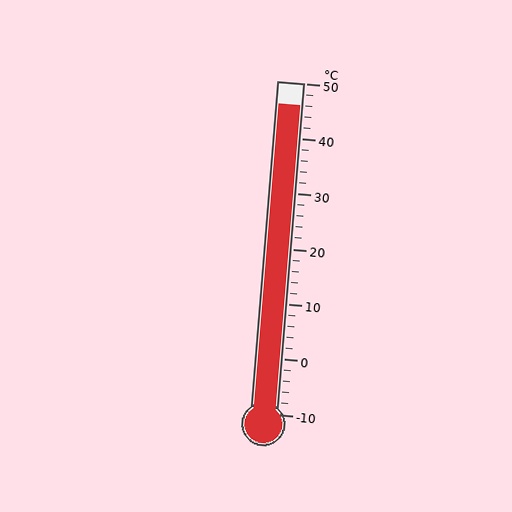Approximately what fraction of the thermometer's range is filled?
The thermometer is filled to approximately 95% of its range.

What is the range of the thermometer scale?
The thermometer scale ranges from -10°C to 50°C.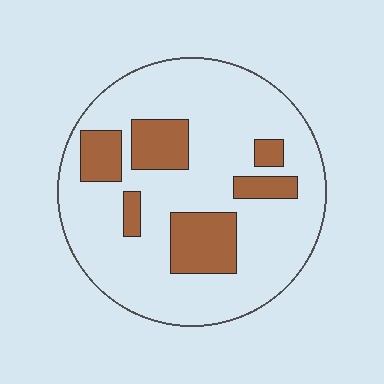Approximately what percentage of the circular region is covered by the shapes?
Approximately 20%.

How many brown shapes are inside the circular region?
6.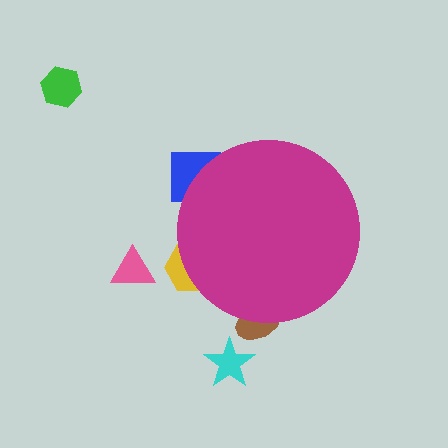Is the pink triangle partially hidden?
No, the pink triangle is fully visible.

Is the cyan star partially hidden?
No, the cyan star is fully visible.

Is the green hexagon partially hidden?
No, the green hexagon is fully visible.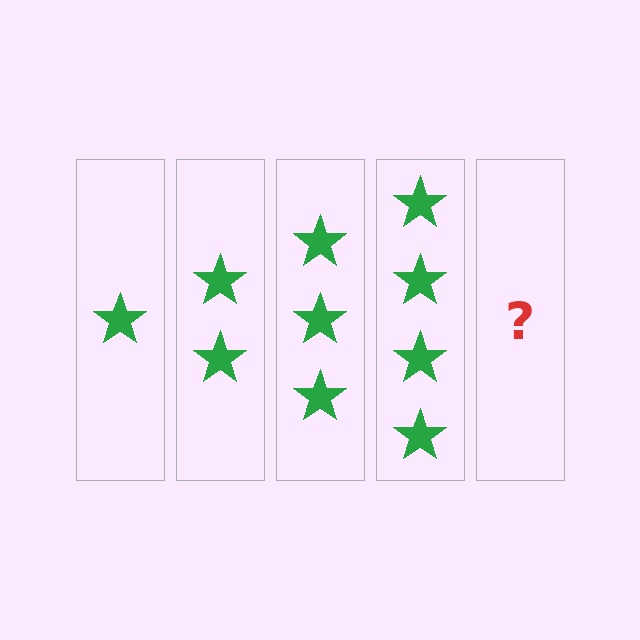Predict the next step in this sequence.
The next step is 5 stars.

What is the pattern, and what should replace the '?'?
The pattern is that each step adds one more star. The '?' should be 5 stars.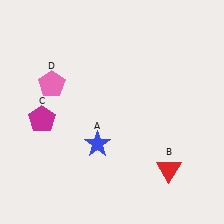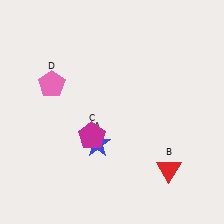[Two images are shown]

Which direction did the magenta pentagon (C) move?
The magenta pentagon (C) moved right.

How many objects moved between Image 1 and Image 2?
1 object moved between the two images.